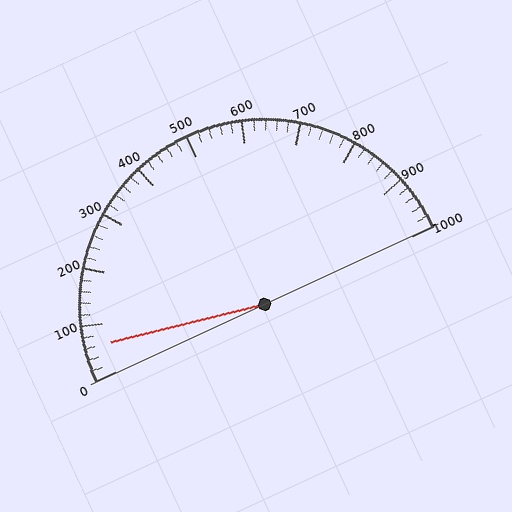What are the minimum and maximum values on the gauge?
The gauge ranges from 0 to 1000.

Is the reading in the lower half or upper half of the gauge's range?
The reading is in the lower half of the range (0 to 1000).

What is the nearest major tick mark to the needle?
The nearest major tick mark is 100.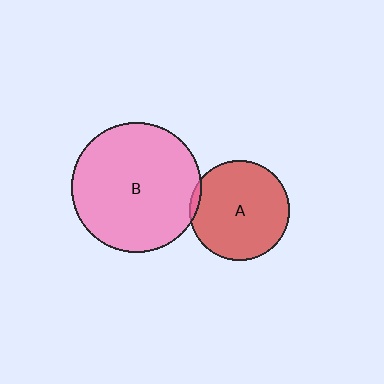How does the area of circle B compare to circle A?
Approximately 1.7 times.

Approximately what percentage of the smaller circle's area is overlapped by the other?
Approximately 5%.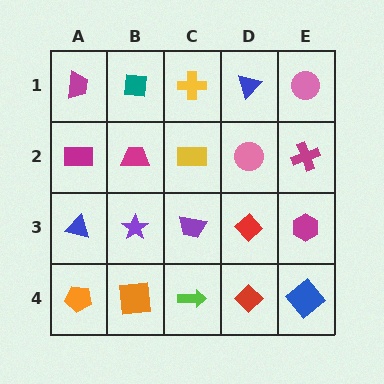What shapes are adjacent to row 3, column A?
A magenta rectangle (row 2, column A), an orange pentagon (row 4, column A), a purple star (row 3, column B).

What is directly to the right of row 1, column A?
A teal square.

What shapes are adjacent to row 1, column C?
A yellow rectangle (row 2, column C), a teal square (row 1, column B), a blue triangle (row 1, column D).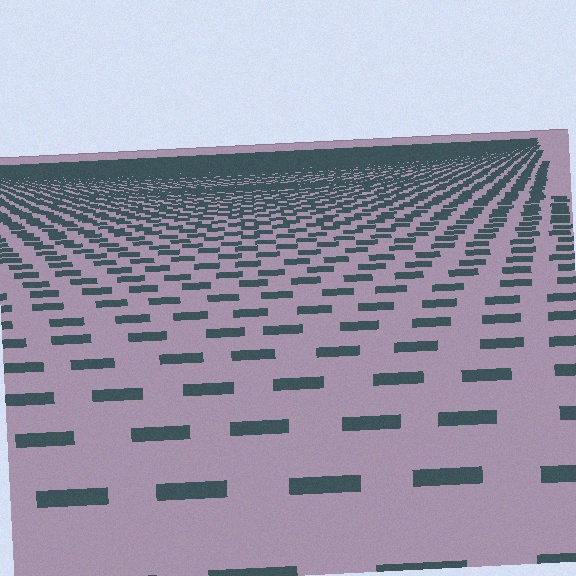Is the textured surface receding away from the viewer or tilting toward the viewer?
The surface is receding away from the viewer. Texture elements get smaller and denser toward the top.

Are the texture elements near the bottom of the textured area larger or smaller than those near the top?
Larger. Near the bottom, elements are closer to the viewer and appear at a bigger on-screen size.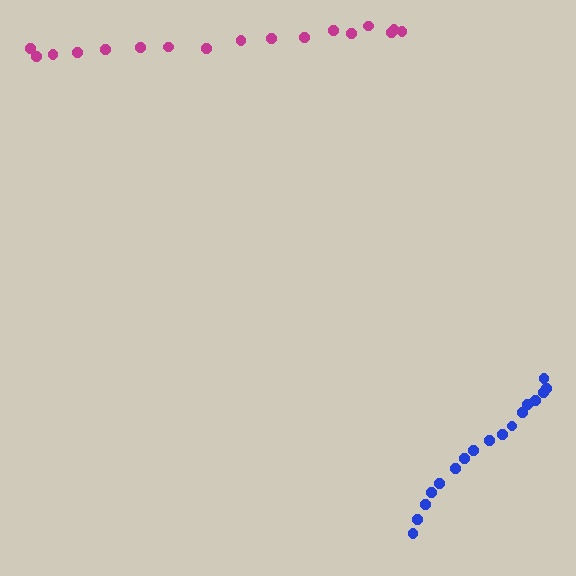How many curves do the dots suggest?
There are 2 distinct paths.